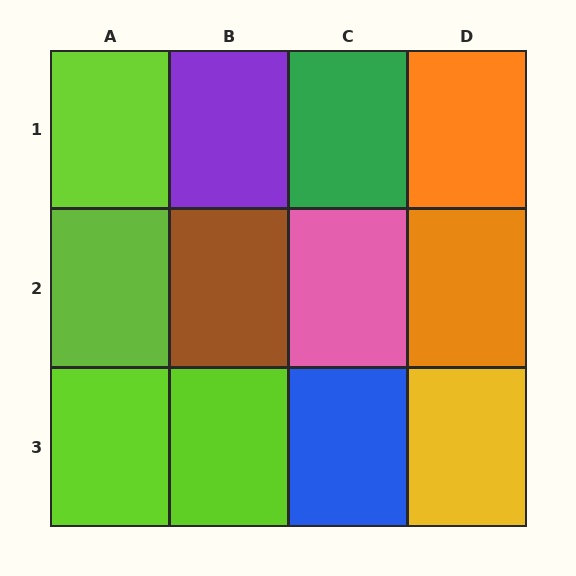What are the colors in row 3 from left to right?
Lime, lime, blue, yellow.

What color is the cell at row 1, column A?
Lime.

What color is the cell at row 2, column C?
Pink.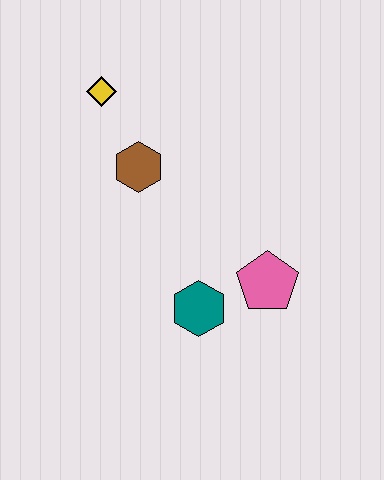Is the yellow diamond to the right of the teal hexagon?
No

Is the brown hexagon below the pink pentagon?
No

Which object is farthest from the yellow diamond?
The pink pentagon is farthest from the yellow diamond.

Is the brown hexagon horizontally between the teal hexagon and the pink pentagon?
No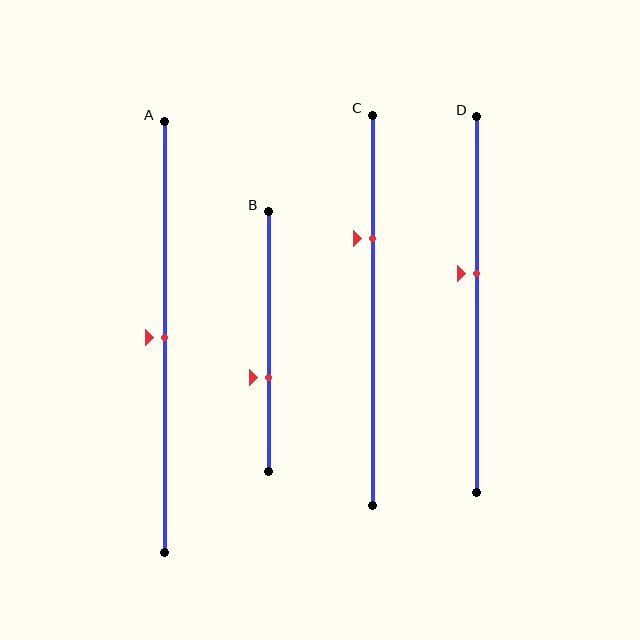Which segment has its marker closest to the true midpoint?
Segment A has its marker closest to the true midpoint.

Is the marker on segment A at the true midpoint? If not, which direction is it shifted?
Yes, the marker on segment A is at the true midpoint.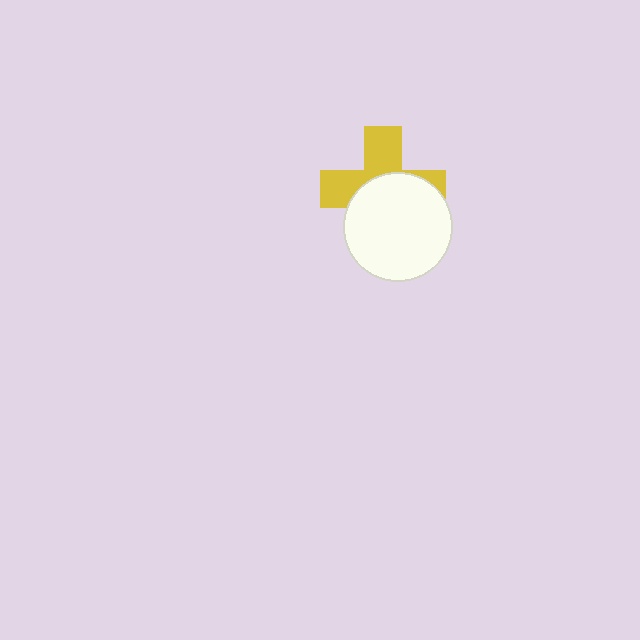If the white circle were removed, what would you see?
You would see the complete yellow cross.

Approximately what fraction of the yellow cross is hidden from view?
Roughly 53% of the yellow cross is hidden behind the white circle.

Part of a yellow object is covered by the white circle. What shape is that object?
It is a cross.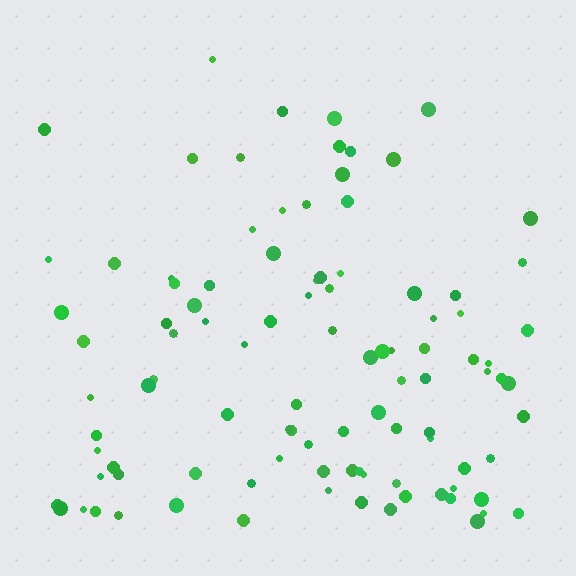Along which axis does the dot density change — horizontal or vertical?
Vertical.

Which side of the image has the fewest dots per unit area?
The top.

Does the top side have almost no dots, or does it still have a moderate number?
Still a moderate number, just noticeably fewer than the bottom.